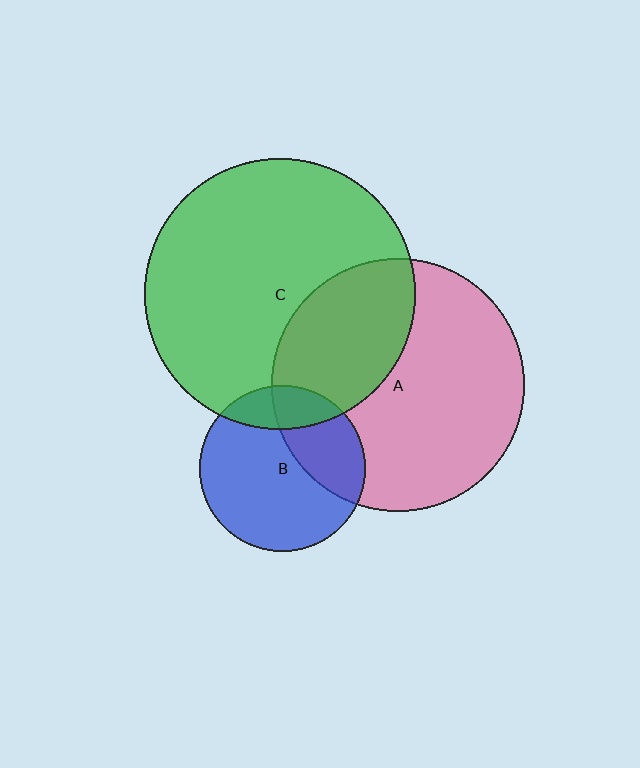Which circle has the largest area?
Circle C (green).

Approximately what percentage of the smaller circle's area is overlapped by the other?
Approximately 35%.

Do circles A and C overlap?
Yes.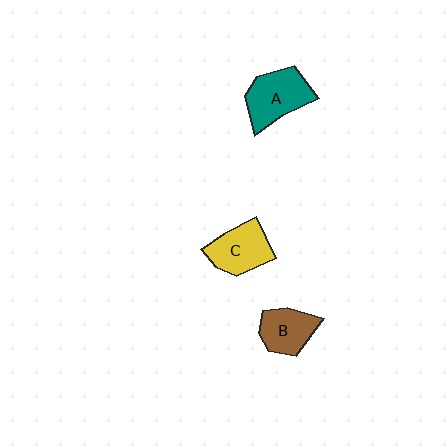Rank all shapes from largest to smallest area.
From largest to smallest: A (teal), C (yellow), B (brown).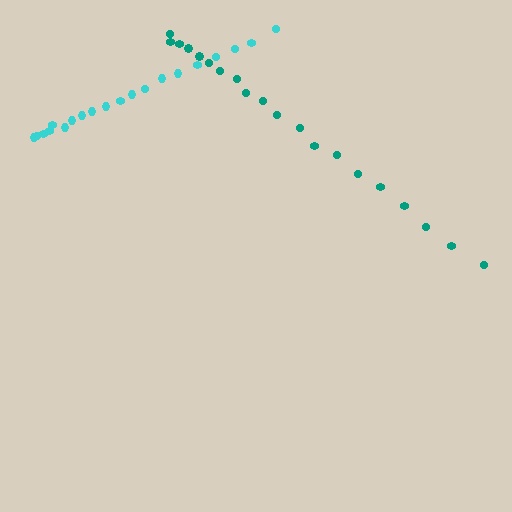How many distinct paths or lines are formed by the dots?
There are 2 distinct paths.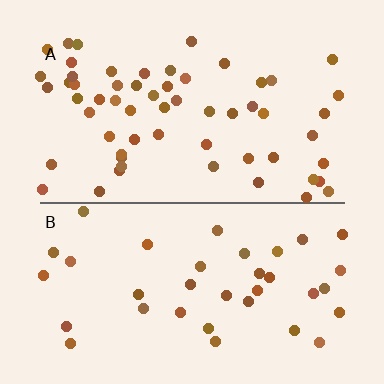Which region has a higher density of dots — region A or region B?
A (the top).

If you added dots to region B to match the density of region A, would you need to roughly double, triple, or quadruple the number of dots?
Approximately double.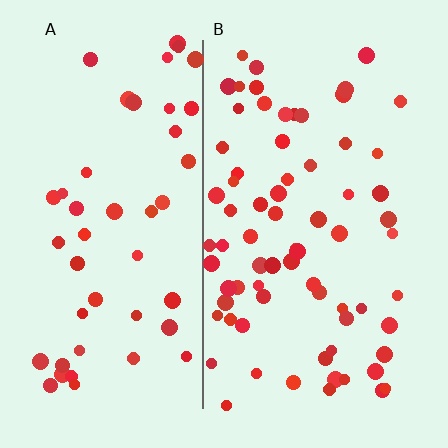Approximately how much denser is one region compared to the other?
Approximately 1.6× — region B over region A.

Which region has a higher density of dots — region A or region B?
B (the right).